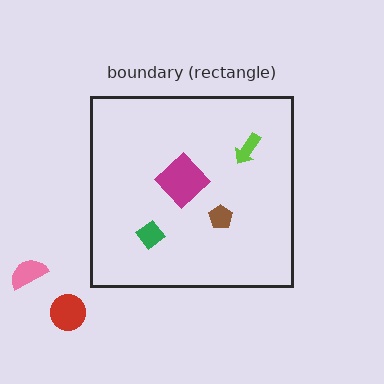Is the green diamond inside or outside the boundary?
Inside.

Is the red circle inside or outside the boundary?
Outside.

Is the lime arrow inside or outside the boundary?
Inside.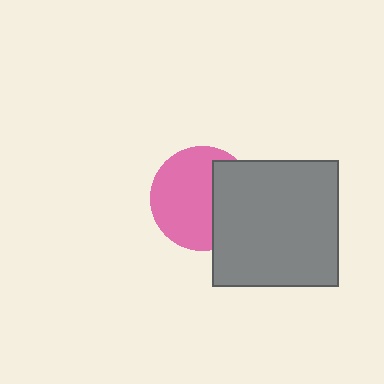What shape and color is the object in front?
The object in front is a gray square.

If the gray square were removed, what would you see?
You would see the complete pink circle.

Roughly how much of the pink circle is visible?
About half of it is visible (roughly 63%).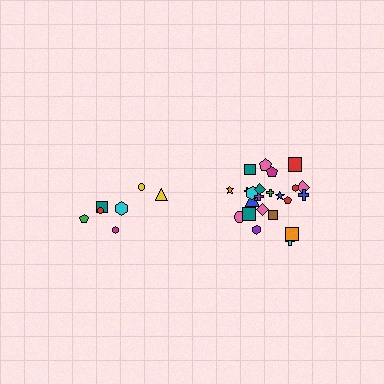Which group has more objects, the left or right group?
The right group.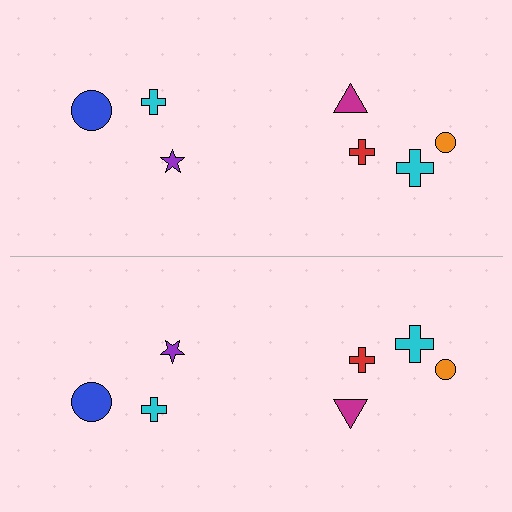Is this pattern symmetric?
Yes, this pattern has bilateral (reflection) symmetry.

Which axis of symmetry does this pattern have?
The pattern has a horizontal axis of symmetry running through the center of the image.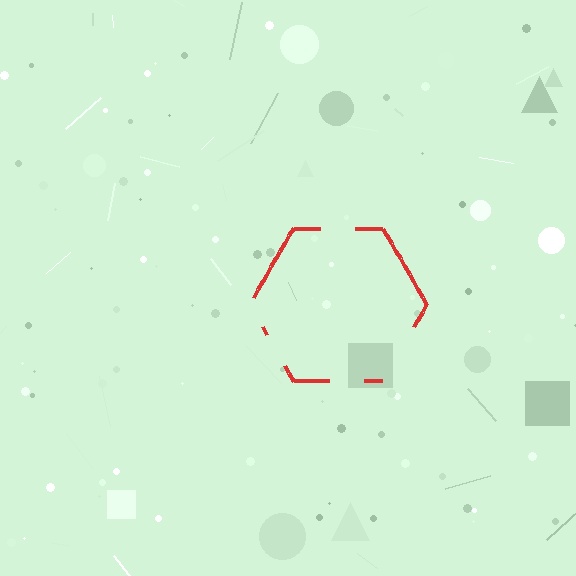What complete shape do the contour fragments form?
The contour fragments form a hexagon.